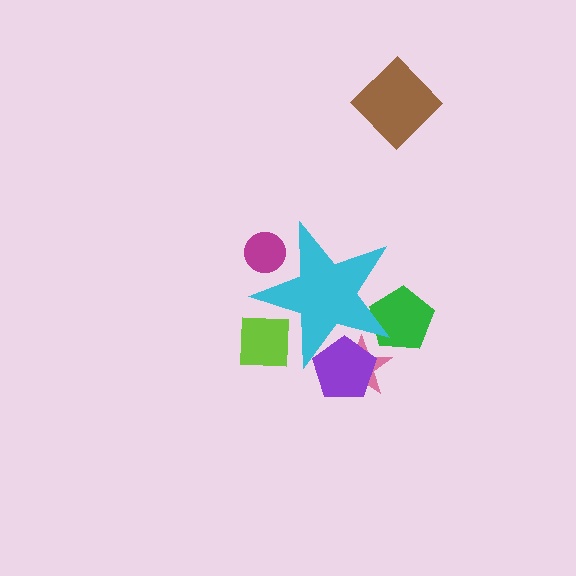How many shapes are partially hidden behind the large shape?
5 shapes are partially hidden.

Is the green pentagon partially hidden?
Yes, the green pentagon is partially hidden behind the cyan star.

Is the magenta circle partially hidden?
Yes, the magenta circle is partially hidden behind the cyan star.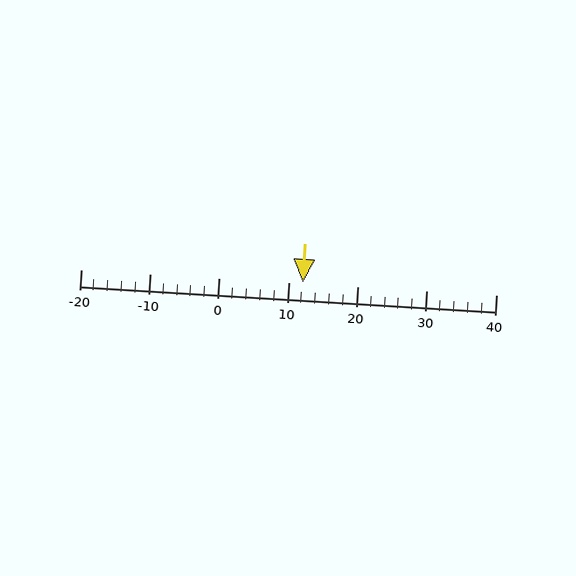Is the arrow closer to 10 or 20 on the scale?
The arrow is closer to 10.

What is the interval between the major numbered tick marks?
The major tick marks are spaced 10 units apart.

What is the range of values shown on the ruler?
The ruler shows values from -20 to 40.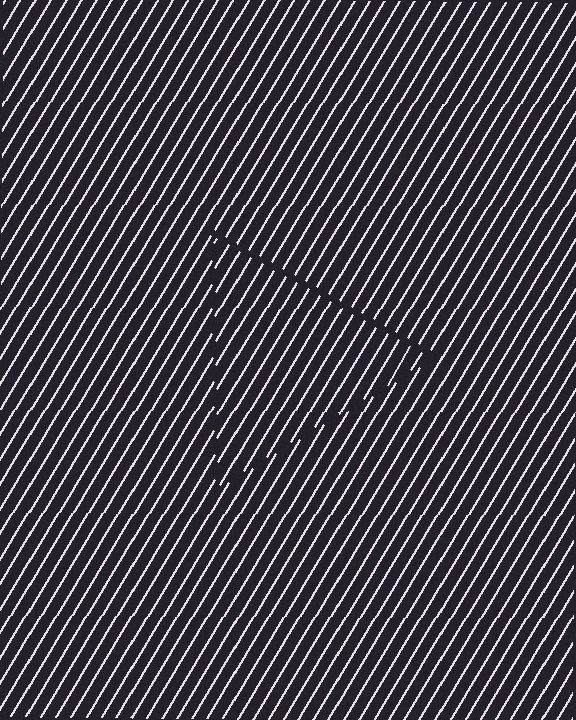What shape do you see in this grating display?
An illusory triangle. The interior of the shape contains the same grating, shifted by half a period — the contour is defined by the phase discontinuity where line-ends from the inner and outer gratings abut.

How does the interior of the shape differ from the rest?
The interior of the shape contains the same grating, shifted by half a period — the contour is defined by the phase discontinuity where line-ends from the inner and outer gratings abut.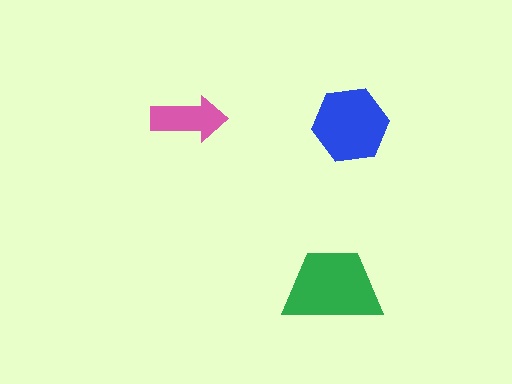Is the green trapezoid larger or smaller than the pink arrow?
Larger.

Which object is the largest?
The green trapezoid.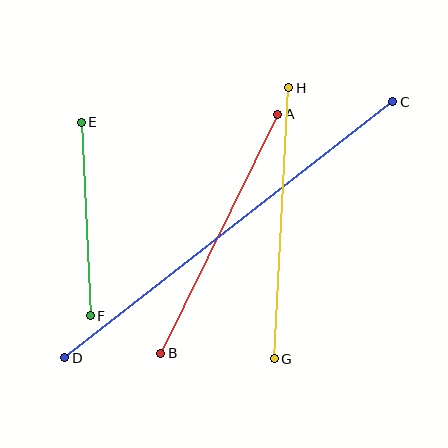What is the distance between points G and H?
The distance is approximately 271 pixels.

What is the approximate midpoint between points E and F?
The midpoint is at approximately (86, 219) pixels.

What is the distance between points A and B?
The distance is approximately 266 pixels.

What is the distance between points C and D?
The distance is approximately 416 pixels.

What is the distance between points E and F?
The distance is approximately 194 pixels.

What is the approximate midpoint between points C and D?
The midpoint is at approximately (229, 230) pixels.